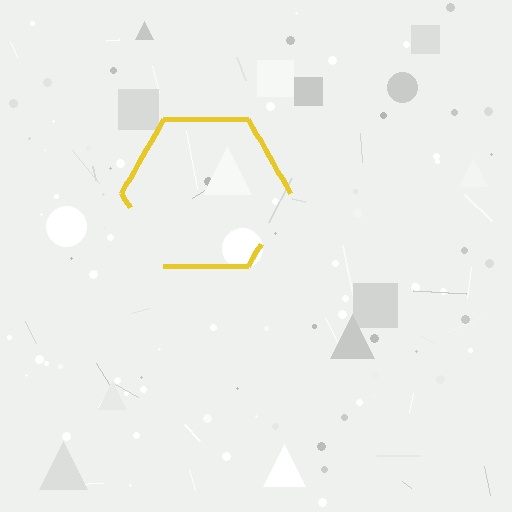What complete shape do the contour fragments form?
The contour fragments form a hexagon.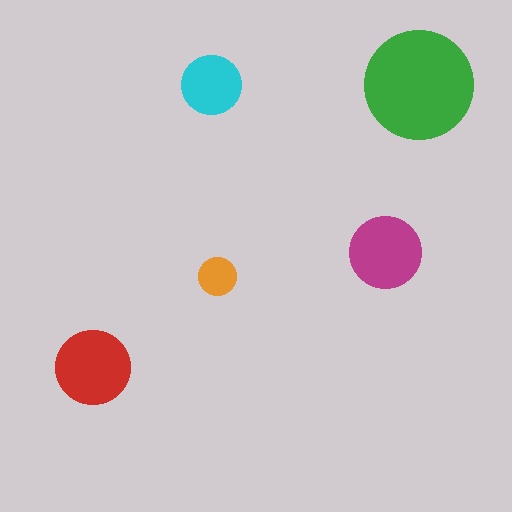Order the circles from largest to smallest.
the green one, the red one, the magenta one, the cyan one, the orange one.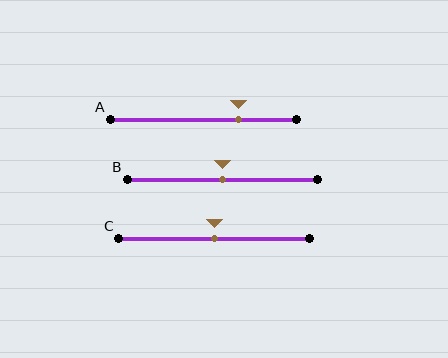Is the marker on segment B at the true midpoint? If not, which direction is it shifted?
Yes, the marker on segment B is at the true midpoint.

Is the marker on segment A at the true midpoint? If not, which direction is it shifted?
No, the marker on segment A is shifted to the right by about 19% of the segment length.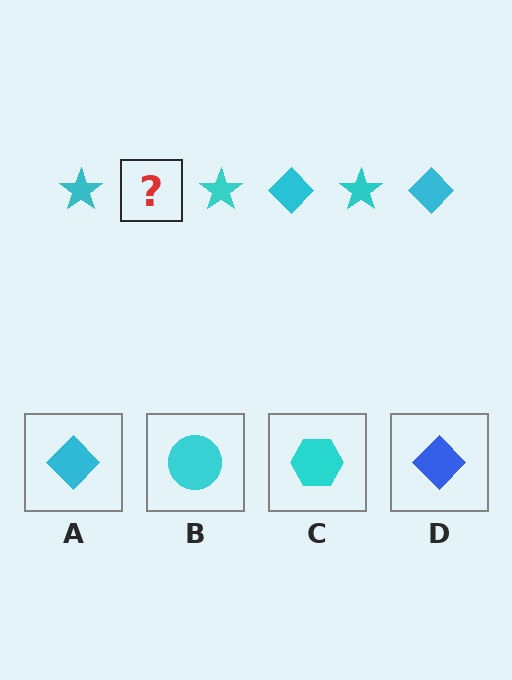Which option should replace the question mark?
Option A.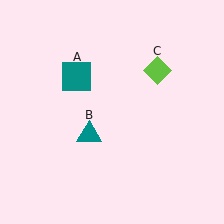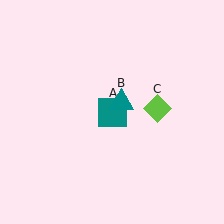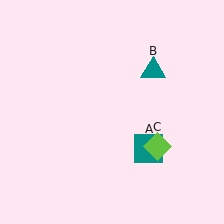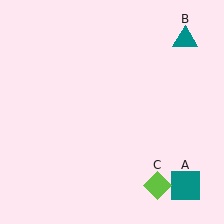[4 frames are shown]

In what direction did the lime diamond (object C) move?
The lime diamond (object C) moved down.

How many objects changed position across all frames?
3 objects changed position: teal square (object A), teal triangle (object B), lime diamond (object C).